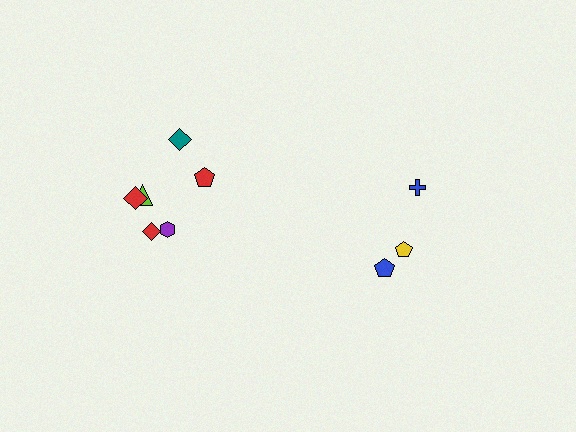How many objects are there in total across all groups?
There are 9 objects.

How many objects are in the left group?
There are 6 objects.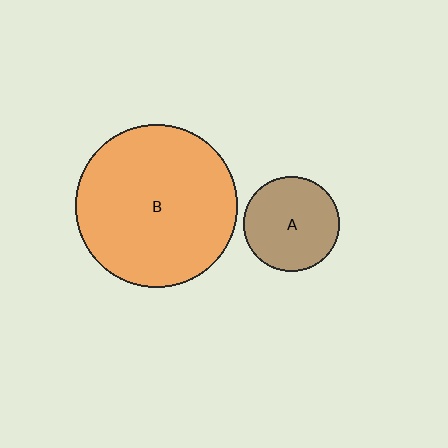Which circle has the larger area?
Circle B (orange).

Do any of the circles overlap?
No, none of the circles overlap.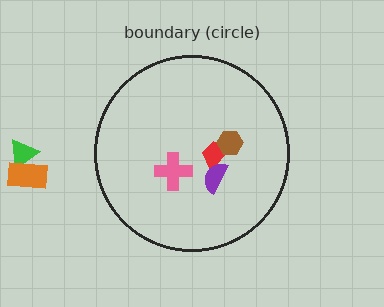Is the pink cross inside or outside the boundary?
Inside.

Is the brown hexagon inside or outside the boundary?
Inside.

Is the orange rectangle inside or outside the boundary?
Outside.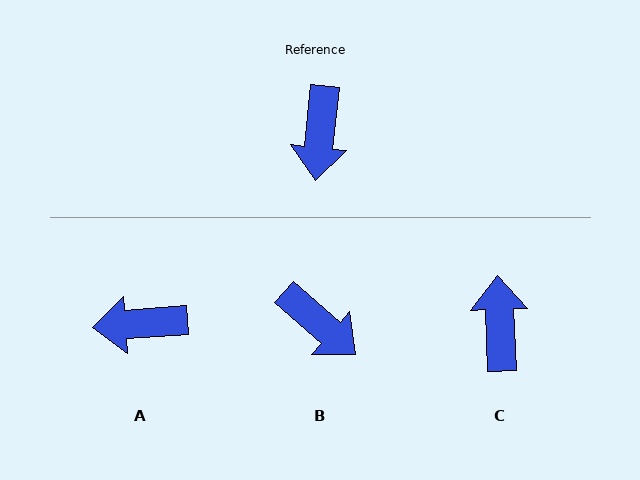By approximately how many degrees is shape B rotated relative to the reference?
Approximately 55 degrees counter-clockwise.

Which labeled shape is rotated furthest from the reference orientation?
C, about 172 degrees away.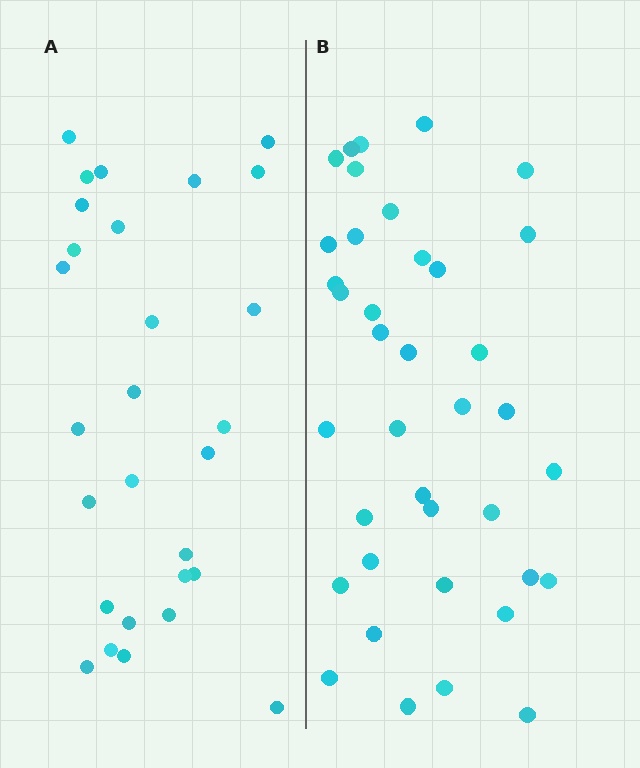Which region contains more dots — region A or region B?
Region B (the right region) has more dots.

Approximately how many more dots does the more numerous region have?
Region B has roughly 10 or so more dots than region A.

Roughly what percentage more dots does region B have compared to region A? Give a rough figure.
About 35% more.